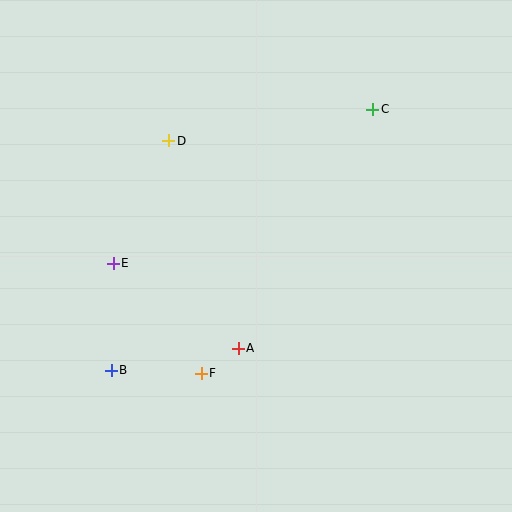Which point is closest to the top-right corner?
Point C is closest to the top-right corner.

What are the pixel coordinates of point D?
Point D is at (169, 141).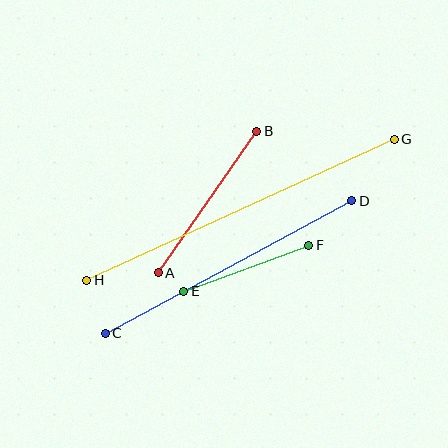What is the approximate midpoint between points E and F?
The midpoint is at approximately (246, 268) pixels.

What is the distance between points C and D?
The distance is approximately 280 pixels.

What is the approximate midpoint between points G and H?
The midpoint is at approximately (240, 210) pixels.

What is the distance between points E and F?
The distance is approximately 133 pixels.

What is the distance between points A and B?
The distance is approximately 172 pixels.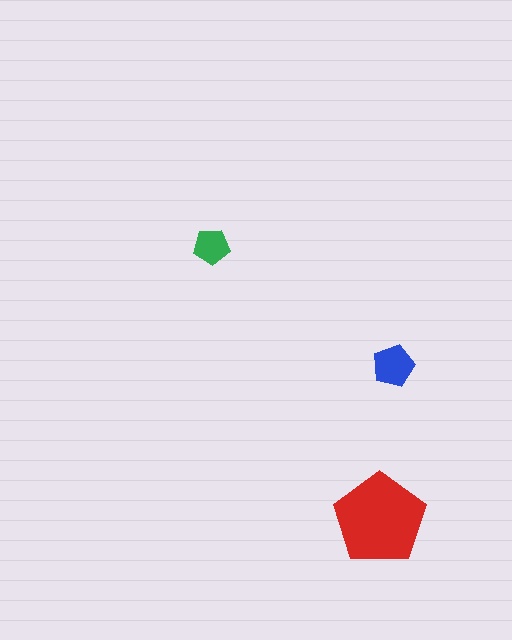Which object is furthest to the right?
The blue pentagon is rightmost.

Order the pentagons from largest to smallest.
the red one, the blue one, the green one.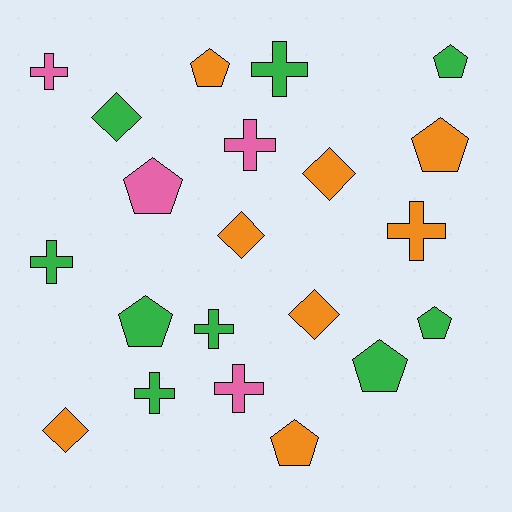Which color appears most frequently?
Green, with 9 objects.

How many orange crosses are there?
There is 1 orange cross.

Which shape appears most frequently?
Pentagon, with 8 objects.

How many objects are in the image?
There are 21 objects.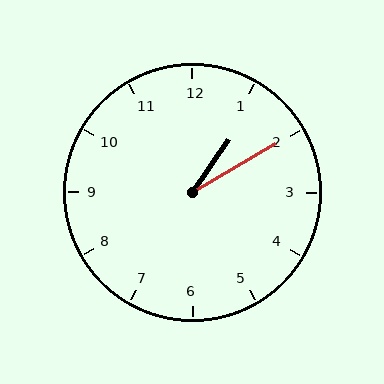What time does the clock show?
1:10.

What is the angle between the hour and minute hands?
Approximately 25 degrees.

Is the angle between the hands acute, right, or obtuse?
It is acute.